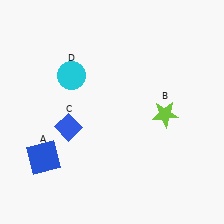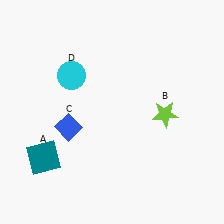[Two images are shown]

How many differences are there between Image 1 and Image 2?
There is 1 difference between the two images.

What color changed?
The square (A) changed from blue in Image 1 to teal in Image 2.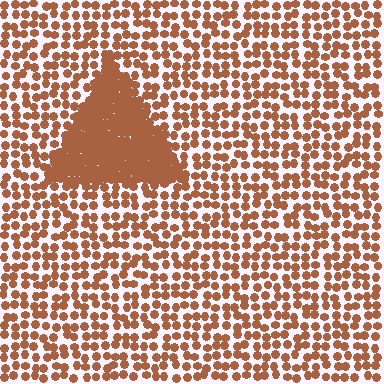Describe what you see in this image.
The image contains small brown elements arranged at two different densities. A triangle-shaped region is visible where the elements are more densely packed than the surrounding area.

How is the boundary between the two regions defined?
The boundary is defined by a change in element density (approximately 3.1x ratio). All elements are the same color, size, and shape.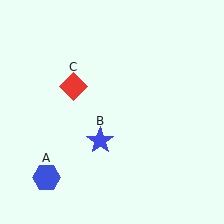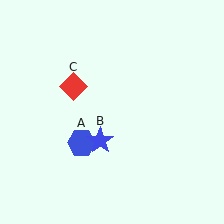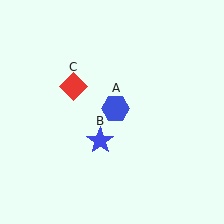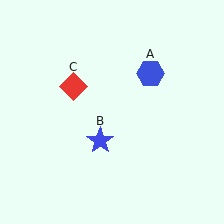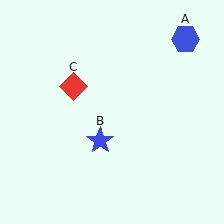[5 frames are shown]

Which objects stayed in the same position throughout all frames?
Blue star (object B) and red diamond (object C) remained stationary.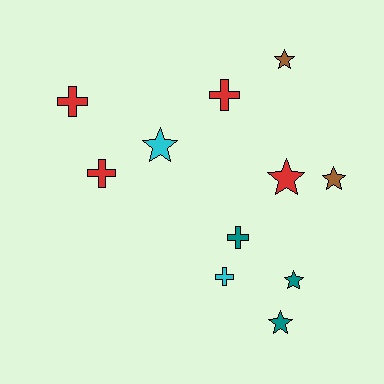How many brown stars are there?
There are 2 brown stars.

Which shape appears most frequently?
Star, with 6 objects.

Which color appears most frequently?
Red, with 4 objects.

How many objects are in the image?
There are 11 objects.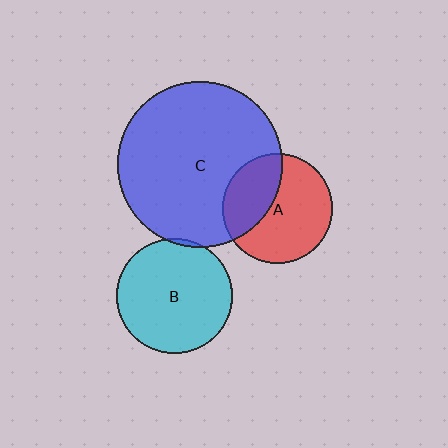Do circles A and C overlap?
Yes.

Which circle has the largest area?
Circle C (blue).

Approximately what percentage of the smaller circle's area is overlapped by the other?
Approximately 35%.